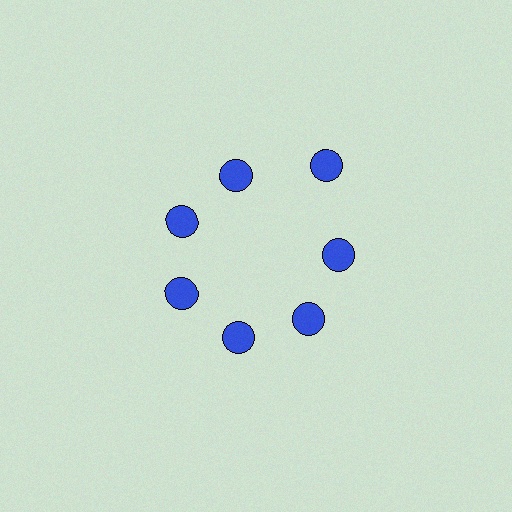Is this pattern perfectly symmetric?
No. The 7 blue circles are arranged in a ring, but one element near the 1 o'clock position is pushed outward from the center, breaking the 7-fold rotational symmetry.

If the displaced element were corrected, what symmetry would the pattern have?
It would have 7-fold rotational symmetry — the pattern would map onto itself every 51 degrees.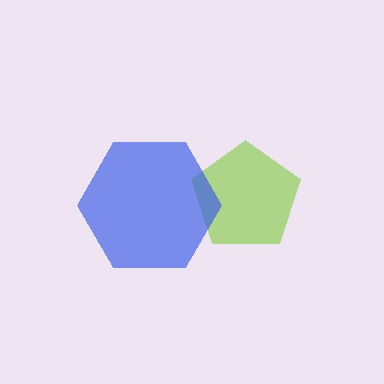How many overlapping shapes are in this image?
There are 2 overlapping shapes in the image.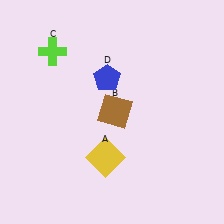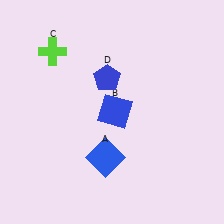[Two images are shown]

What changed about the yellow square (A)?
In Image 1, A is yellow. In Image 2, it changed to blue.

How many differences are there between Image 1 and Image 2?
There are 2 differences between the two images.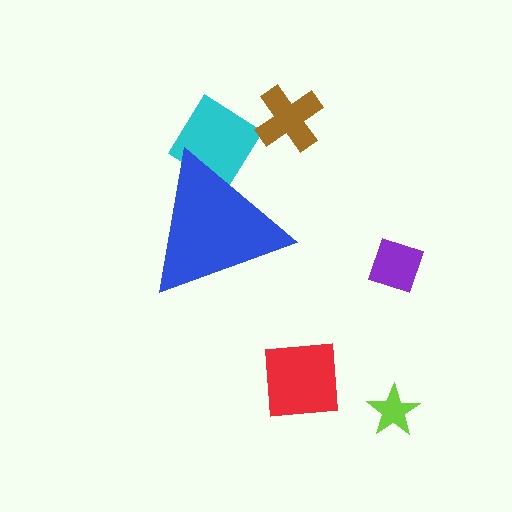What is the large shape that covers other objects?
A blue triangle.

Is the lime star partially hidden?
No, the lime star is fully visible.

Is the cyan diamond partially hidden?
Yes, the cyan diamond is partially hidden behind the blue triangle.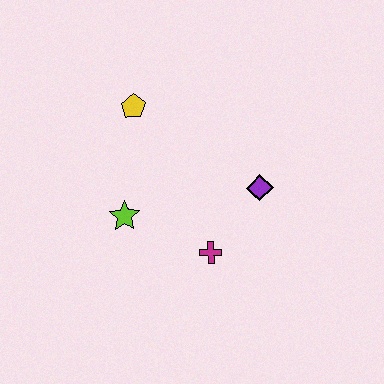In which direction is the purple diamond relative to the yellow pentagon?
The purple diamond is to the right of the yellow pentagon.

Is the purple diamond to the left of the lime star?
No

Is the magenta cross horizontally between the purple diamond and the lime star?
Yes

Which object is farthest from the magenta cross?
The yellow pentagon is farthest from the magenta cross.